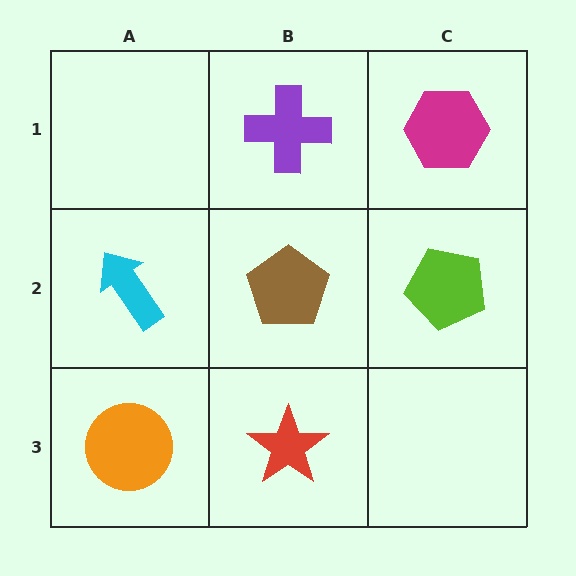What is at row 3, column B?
A red star.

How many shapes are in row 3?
2 shapes.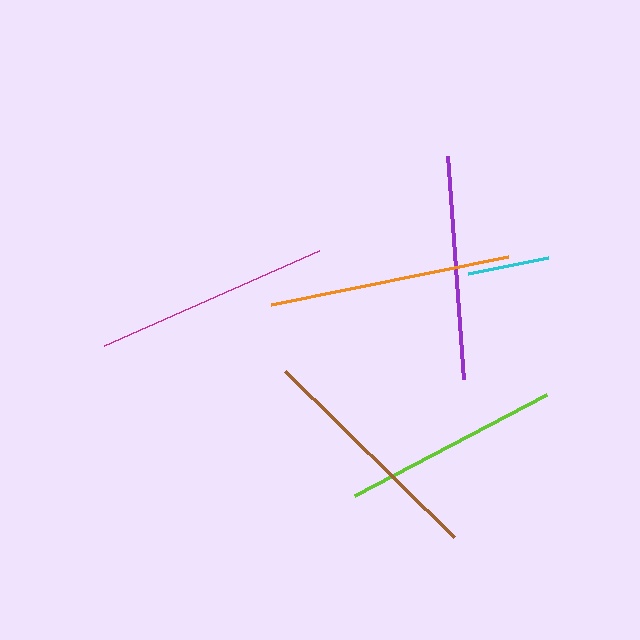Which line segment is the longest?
The orange line is the longest at approximately 242 pixels.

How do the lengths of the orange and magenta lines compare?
The orange and magenta lines are approximately the same length.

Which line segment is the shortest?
The cyan line is the shortest at approximately 82 pixels.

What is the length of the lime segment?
The lime segment is approximately 217 pixels long.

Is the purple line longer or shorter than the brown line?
The brown line is longer than the purple line.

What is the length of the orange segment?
The orange segment is approximately 242 pixels long.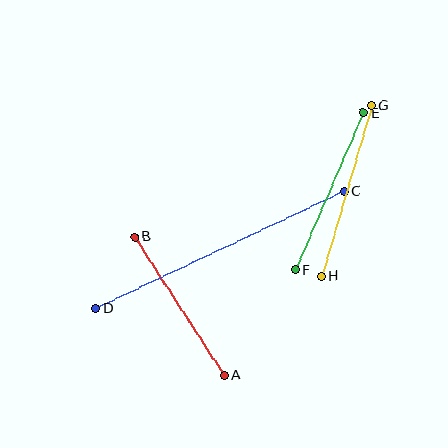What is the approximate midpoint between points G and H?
The midpoint is at approximately (347, 191) pixels.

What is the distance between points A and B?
The distance is approximately 165 pixels.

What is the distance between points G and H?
The distance is approximately 178 pixels.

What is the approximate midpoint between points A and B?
The midpoint is at approximately (180, 306) pixels.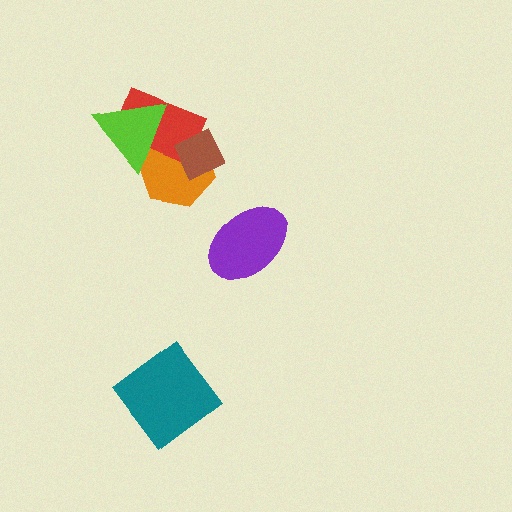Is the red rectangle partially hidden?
Yes, it is partially covered by another shape.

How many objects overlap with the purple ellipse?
0 objects overlap with the purple ellipse.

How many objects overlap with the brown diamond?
2 objects overlap with the brown diamond.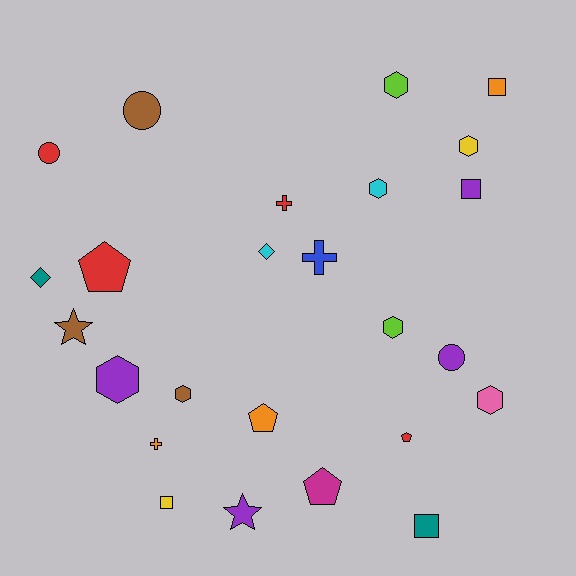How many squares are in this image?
There are 4 squares.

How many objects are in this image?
There are 25 objects.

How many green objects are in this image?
There are no green objects.